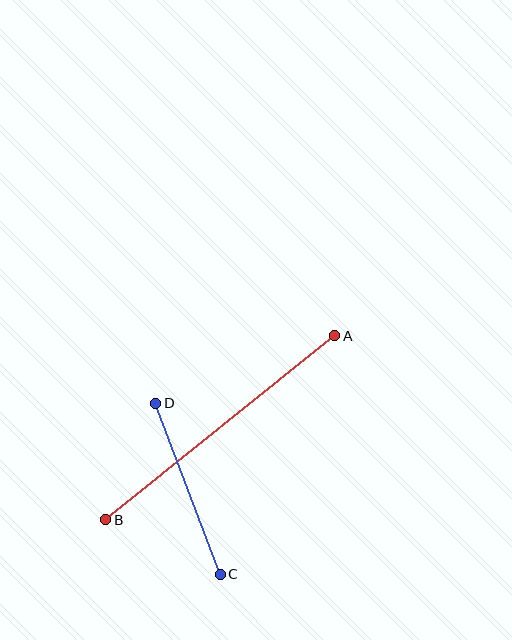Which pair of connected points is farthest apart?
Points A and B are farthest apart.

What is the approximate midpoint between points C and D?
The midpoint is at approximately (188, 489) pixels.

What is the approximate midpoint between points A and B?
The midpoint is at approximately (220, 428) pixels.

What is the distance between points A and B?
The distance is approximately 294 pixels.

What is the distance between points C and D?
The distance is approximately 183 pixels.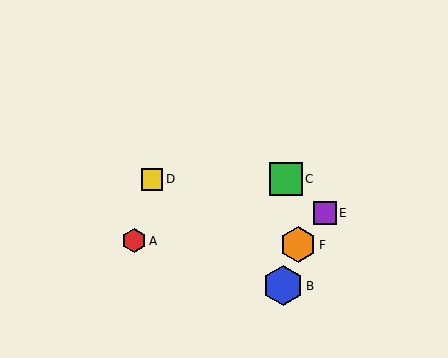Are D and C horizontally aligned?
Yes, both are at y≈179.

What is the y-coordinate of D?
Object D is at y≈179.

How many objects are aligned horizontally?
2 objects (C, D) are aligned horizontally.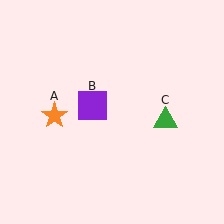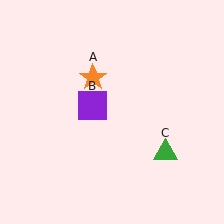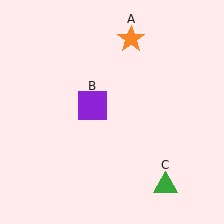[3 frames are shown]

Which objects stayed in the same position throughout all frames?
Purple square (object B) remained stationary.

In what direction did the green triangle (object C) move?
The green triangle (object C) moved down.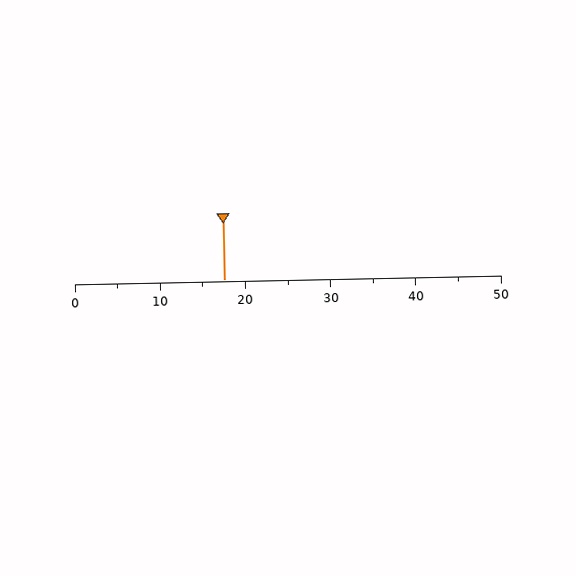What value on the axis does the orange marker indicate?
The marker indicates approximately 17.5.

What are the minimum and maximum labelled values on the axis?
The axis runs from 0 to 50.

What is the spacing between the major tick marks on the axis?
The major ticks are spaced 10 apart.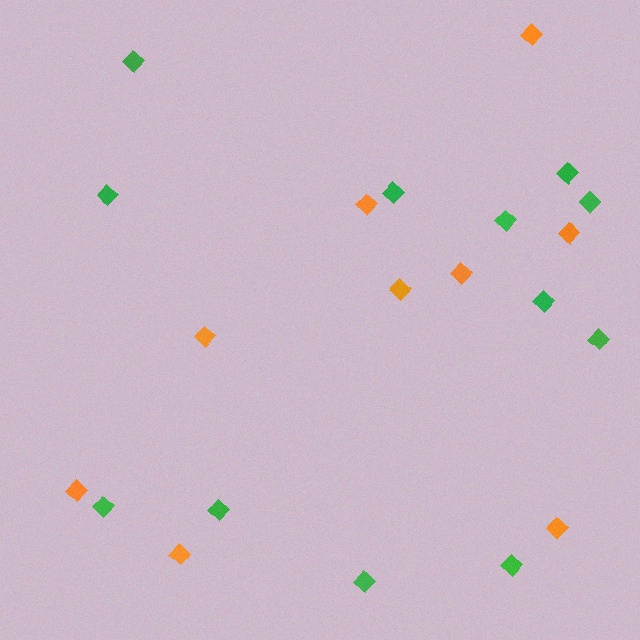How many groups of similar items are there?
There are 2 groups: one group of green diamonds (12) and one group of orange diamonds (9).